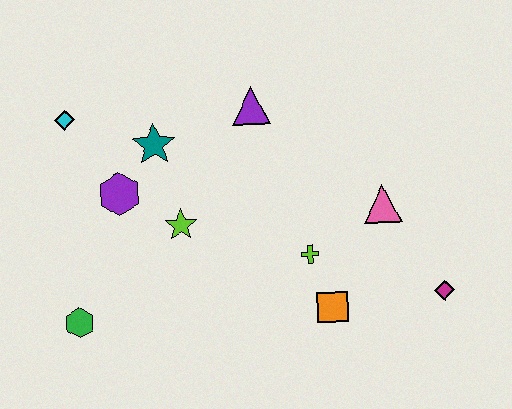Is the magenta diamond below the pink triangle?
Yes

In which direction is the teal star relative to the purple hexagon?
The teal star is above the purple hexagon.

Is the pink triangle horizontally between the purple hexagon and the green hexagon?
No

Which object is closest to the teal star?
The purple hexagon is closest to the teal star.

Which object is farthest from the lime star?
The magenta diamond is farthest from the lime star.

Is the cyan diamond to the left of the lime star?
Yes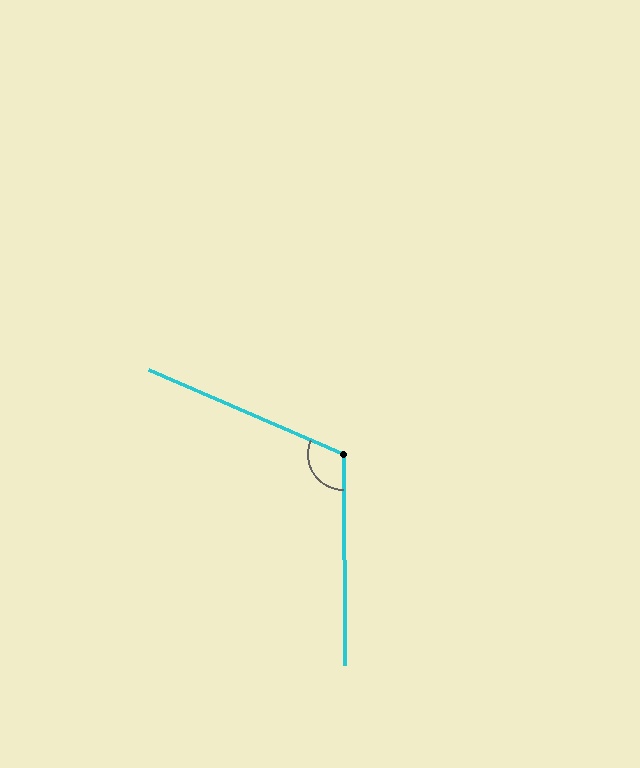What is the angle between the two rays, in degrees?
Approximately 114 degrees.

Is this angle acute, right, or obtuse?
It is obtuse.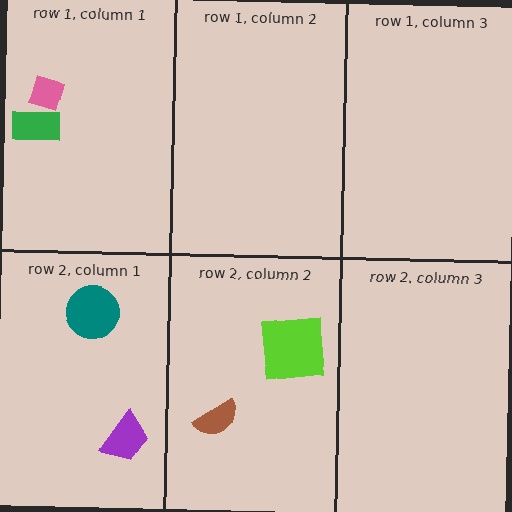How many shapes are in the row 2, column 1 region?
2.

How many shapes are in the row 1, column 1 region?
2.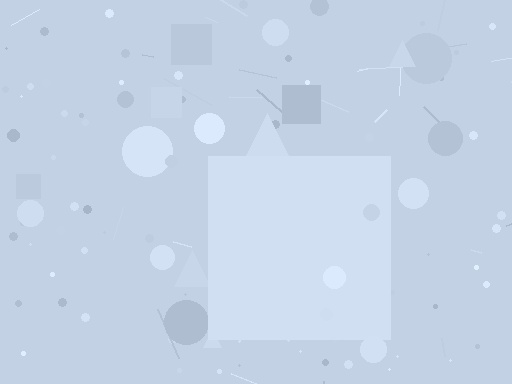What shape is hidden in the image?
A square is hidden in the image.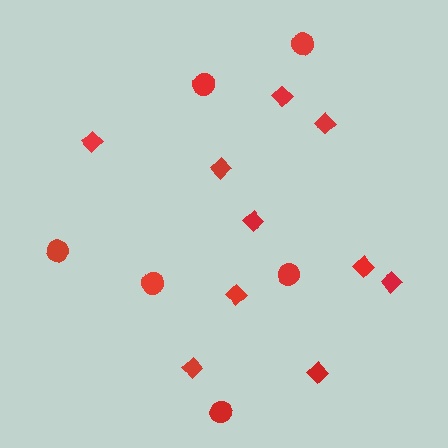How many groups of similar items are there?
There are 2 groups: one group of circles (6) and one group of diamonds (10).